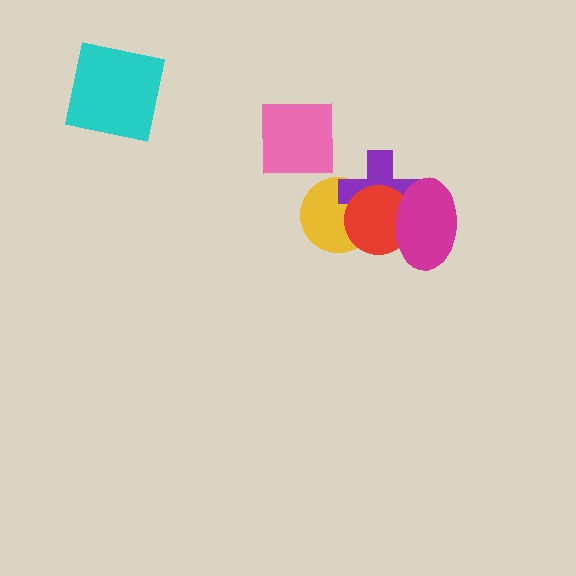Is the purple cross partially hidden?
Yes, it is partially covered by another shape.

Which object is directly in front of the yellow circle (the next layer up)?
The purple cross is directly in front of the yellow circle.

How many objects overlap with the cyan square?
0 objects overlap with the cyan square.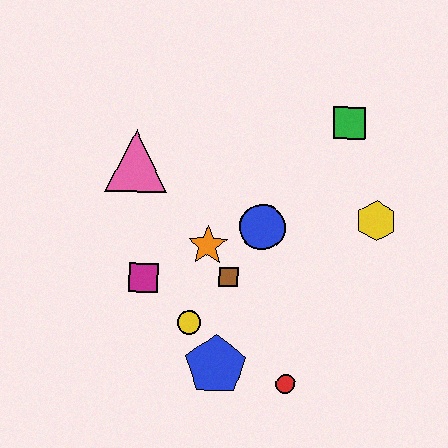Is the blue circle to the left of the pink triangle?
No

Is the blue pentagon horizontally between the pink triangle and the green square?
Yes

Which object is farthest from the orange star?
The green square is farthest from the orange star.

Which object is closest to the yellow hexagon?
The green square is closest to the yellow hexagon.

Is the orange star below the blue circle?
Yes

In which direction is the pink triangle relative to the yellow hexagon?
The pink triangle is to the left of the yellow hexagon.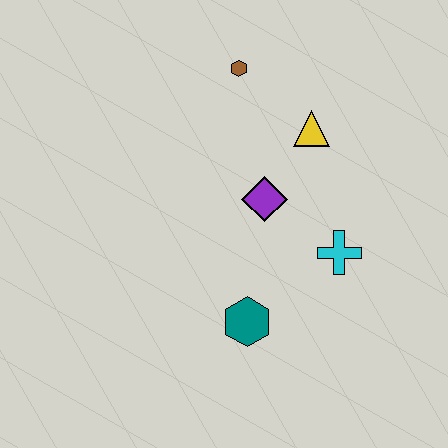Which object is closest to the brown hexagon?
The yellow triangle is closest to the brown hexagon.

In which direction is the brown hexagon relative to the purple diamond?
The brown hexagon is above the purple diamond.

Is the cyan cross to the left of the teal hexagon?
No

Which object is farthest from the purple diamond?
The brown hexagon is farthest from the purple diamond.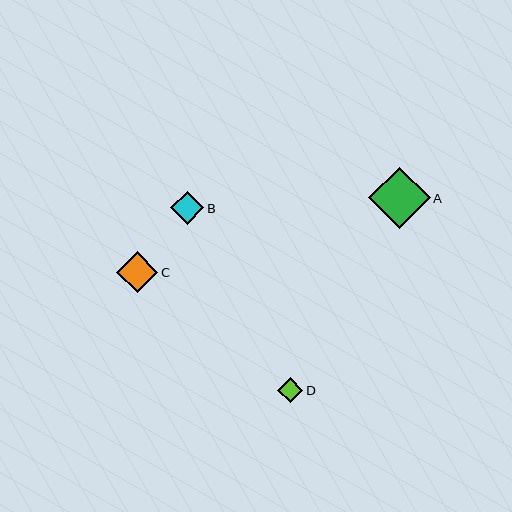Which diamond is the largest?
Diamond A is the largest with a size of approximately 62 pixels.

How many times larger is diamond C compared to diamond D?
Diamond C is approximately 1.6 times the size of diamond D.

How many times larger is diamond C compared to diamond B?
Diamond C is approximately 1.3 times the size of diamond B.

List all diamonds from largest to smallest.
From largest to smallest: A, C, B, D.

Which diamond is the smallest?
Diamond D is the smallest with a size of approximately 25 pixels.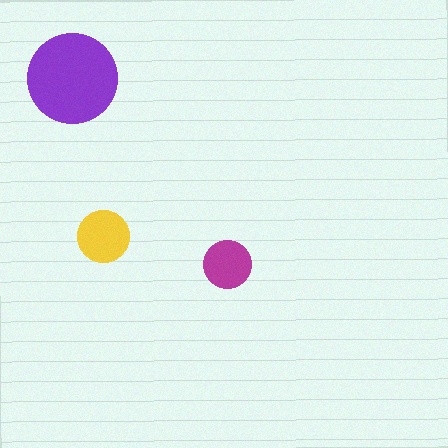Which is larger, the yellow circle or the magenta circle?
The yellow one.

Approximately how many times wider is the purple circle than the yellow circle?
About 1.5 times wider.